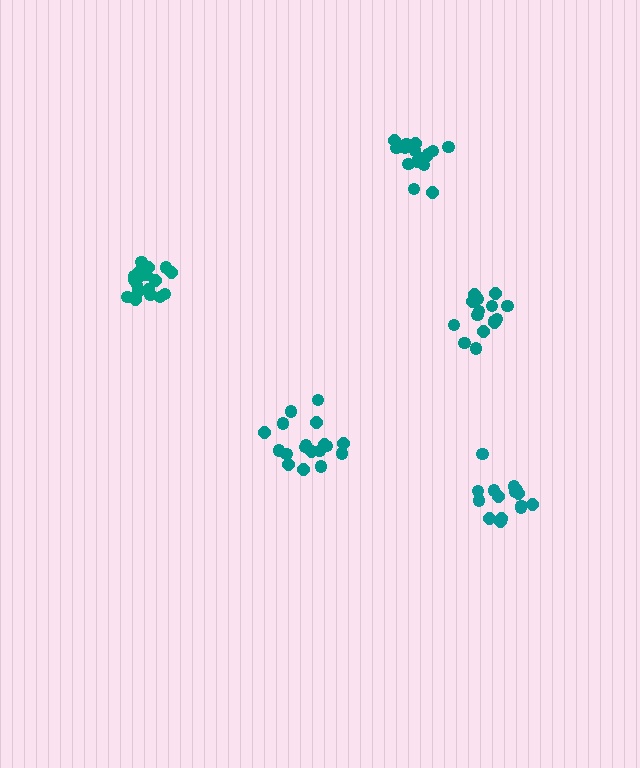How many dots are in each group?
Group 1: 16 dots, Group 2: 19 dots, Group 3: 15 dots, Group 4: 18 dots, Group 5: 15 dots (83 total).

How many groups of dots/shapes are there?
There are 5 groups.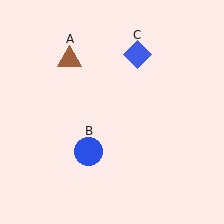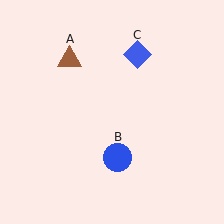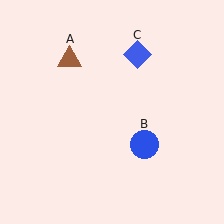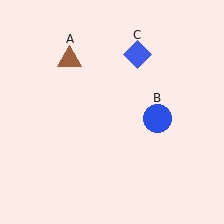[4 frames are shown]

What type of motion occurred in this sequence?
The blue circle (object B) rotated counterclockwise around the center of the scene.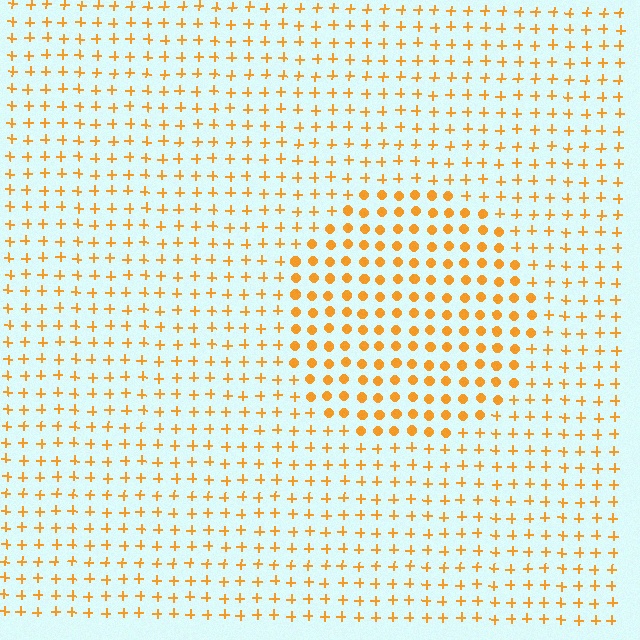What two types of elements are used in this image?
The image uses circles inside the circle region and plus signs outside it.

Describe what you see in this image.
The image is filled with small orange elements arranged in a uniform grid. A circle-shaped region contains circles, while the surrounding area contains plus signs. The boundary is defined purely by the change in element shape.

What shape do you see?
I see a circle.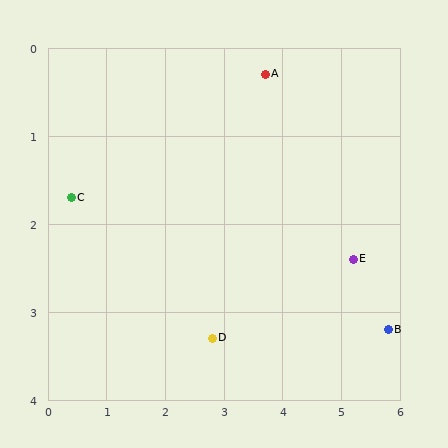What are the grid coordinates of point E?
Point E is at approximately (5.2, 2.4).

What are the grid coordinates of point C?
Point C is at approximately (0.4, 1.7).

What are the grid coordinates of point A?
Point A is at approximately (3.7, 0.3).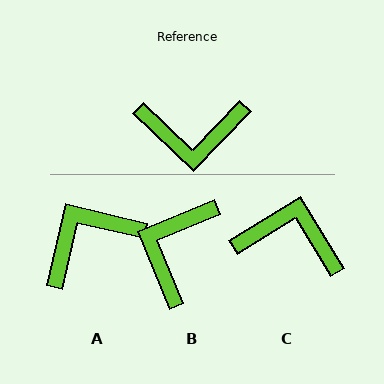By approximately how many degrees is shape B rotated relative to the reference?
Approximately 114 degrees clockwise.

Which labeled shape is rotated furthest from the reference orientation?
C, about 165 degrees away.